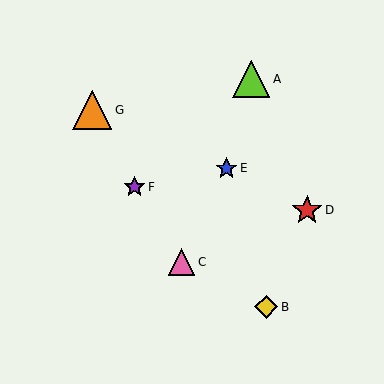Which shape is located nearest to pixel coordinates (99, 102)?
The orange triangle (labeled G) at (92, 110) is nearest to that location.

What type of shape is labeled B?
Shape B is a yellow diamond.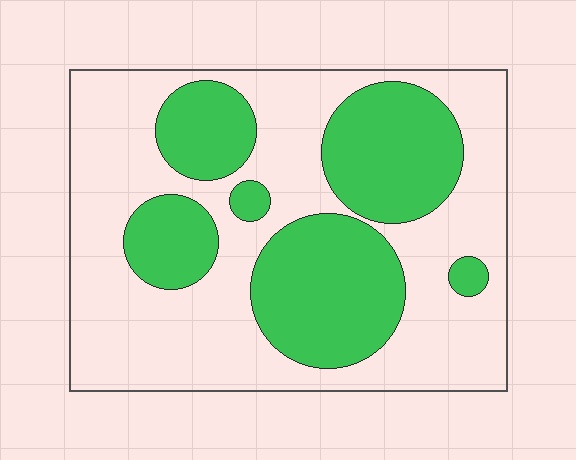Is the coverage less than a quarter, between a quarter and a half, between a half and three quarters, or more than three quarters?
Between a quarter and a half.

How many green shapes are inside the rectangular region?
6.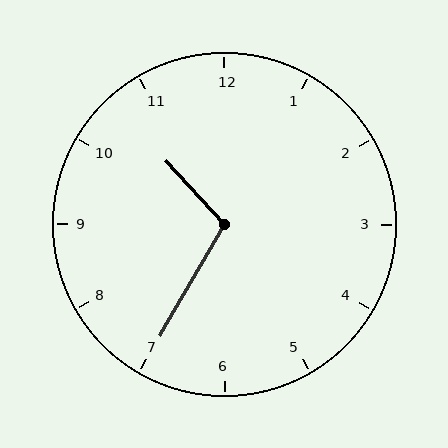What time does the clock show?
10:35.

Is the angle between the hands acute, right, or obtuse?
It is obtuse.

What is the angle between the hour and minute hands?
Approximately 108 degrees.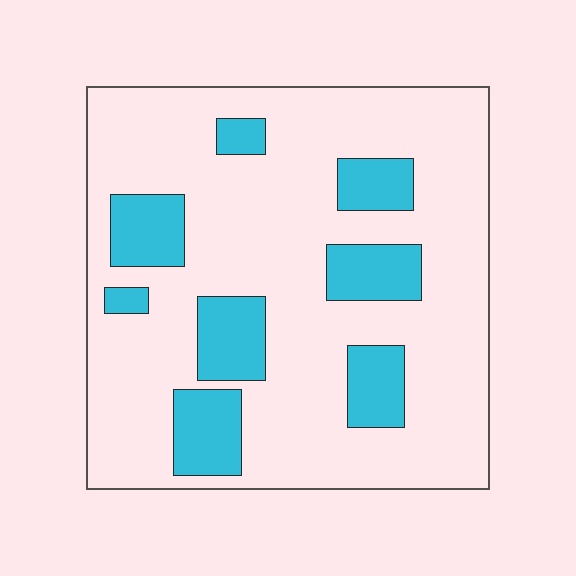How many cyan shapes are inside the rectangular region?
8.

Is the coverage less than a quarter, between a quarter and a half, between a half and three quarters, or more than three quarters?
Less than a quarter.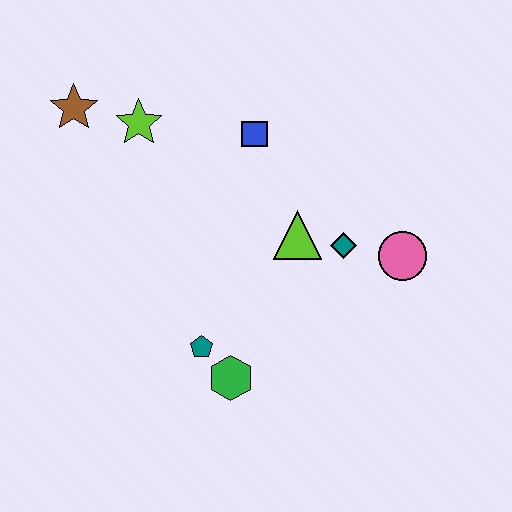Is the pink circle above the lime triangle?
No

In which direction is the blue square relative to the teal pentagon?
The blue square is above the teal pentagon.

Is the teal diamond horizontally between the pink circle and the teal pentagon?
Yes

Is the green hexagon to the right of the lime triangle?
No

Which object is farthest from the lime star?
The pink circle is farthest from the lime star.